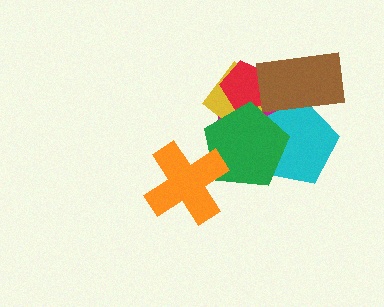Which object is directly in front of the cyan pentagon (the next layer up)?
The green pentagon is directly in front of the cyan pentagon.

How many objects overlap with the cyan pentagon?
3 objects overlap with the cyan pentagon.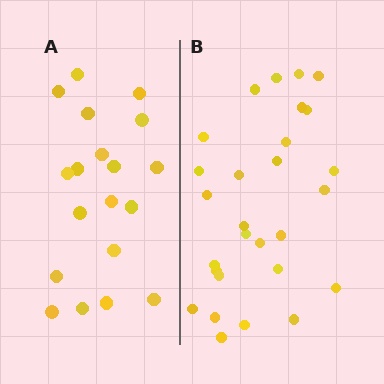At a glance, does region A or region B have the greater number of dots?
Region B (the right region) has more dots.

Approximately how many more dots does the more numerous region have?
Region B has roughly 8 or so more dots than region A.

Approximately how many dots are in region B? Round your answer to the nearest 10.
About 30 dots. (The exact count is 28, which rounds to 30.)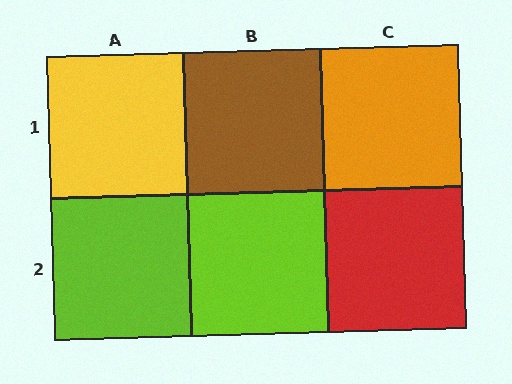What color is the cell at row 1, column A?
Yellow.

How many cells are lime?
2 cells are lime.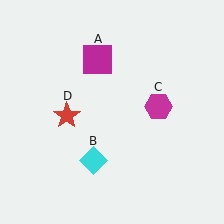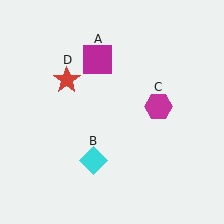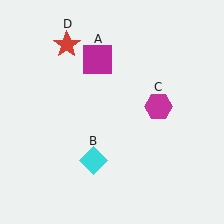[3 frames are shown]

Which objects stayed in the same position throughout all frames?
Magenta square (object A) and cyan diamond (object B) and magenta hexagon (object C) remained stationary.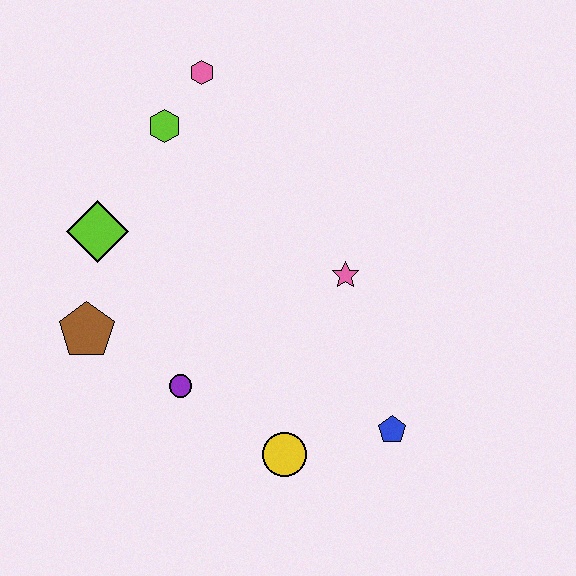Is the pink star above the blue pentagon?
Yes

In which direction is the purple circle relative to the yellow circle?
The purple circle is to the left of the yellow circle.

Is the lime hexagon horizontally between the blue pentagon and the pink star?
No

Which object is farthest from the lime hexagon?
The blue pentagon is farthest from the lime hexagon.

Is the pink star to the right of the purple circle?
Yes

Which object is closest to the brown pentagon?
The lime diamond is closest to the brown pentagon.